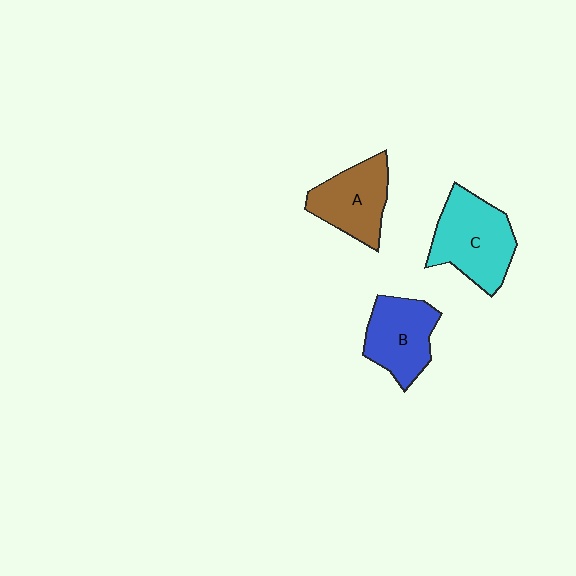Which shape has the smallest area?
Shape A (brown).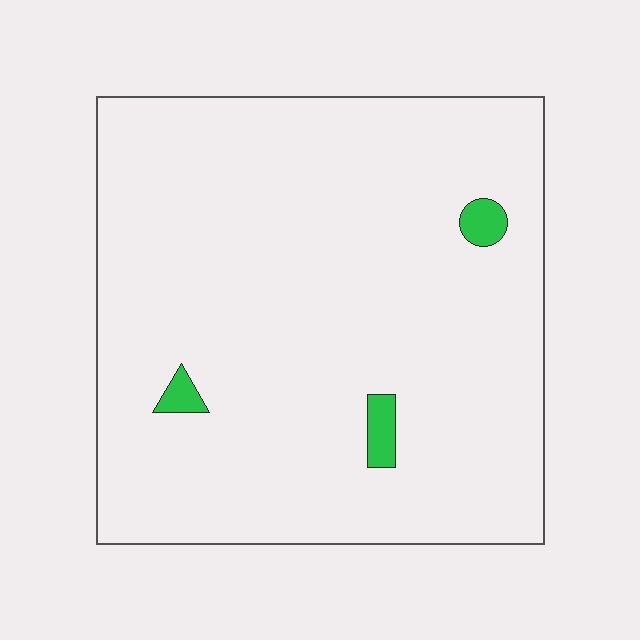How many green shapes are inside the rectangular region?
3.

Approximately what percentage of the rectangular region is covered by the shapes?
Approximately 5%.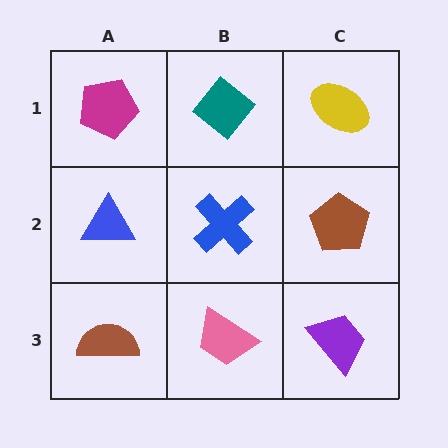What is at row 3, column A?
A brown semicircle.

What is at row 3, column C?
A purple trapezoid.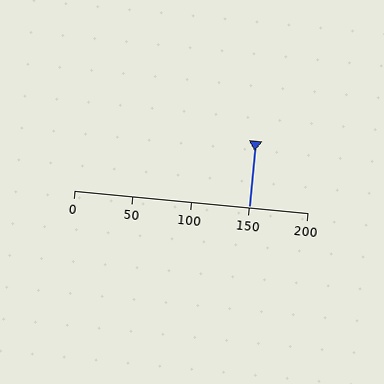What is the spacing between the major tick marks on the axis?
The major ticks are spaced 50 apart.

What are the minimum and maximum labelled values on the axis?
The axis runs from 0 to 200.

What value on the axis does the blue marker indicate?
The marker indicates approximately 150.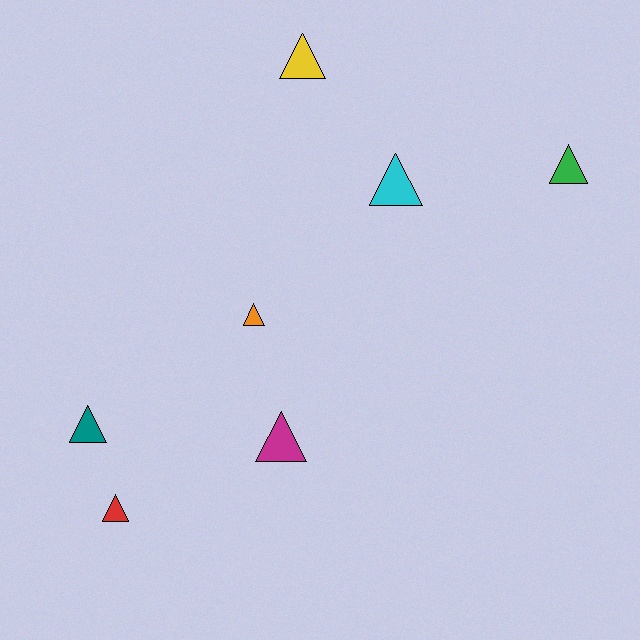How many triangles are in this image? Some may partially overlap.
There are 7 triangles.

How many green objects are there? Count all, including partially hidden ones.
There is 1 green object.